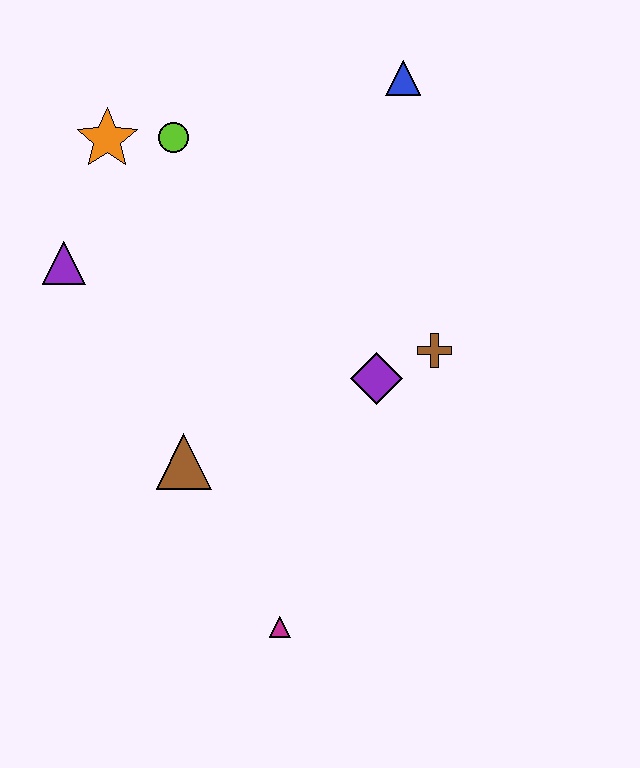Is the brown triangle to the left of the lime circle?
No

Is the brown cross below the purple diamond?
No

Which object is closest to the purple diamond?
The brown cross is closest to the purple diamond.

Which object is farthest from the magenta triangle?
The blue triangle is farthest from the magenta triangle.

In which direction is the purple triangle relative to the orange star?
The purple triangle is below the orange star.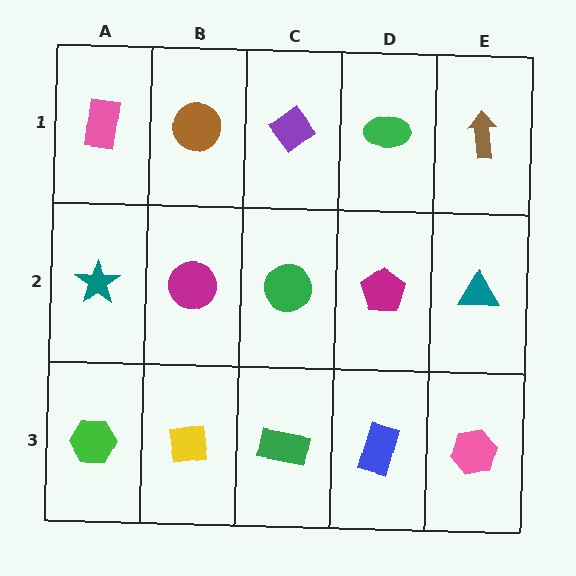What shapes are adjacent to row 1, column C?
A green circle (row 2, column C), a brown circle (row 1, column B), a green ellipse (row 1, column D).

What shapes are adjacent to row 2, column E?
A brown arrow (row 1, column E), a pink hexagon (row 3, column E), a magenta pentagon (row 2, column D).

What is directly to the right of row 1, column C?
A green ellipse.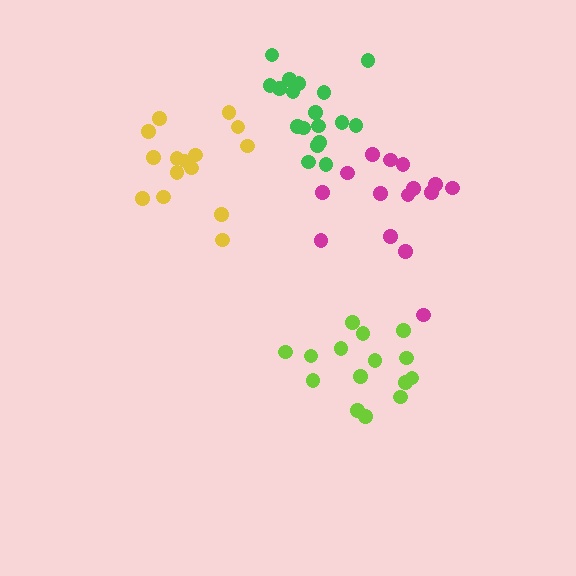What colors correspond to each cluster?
The clusters are colored: lime, yellow, magenta, green.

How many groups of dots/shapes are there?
There are 4 groups.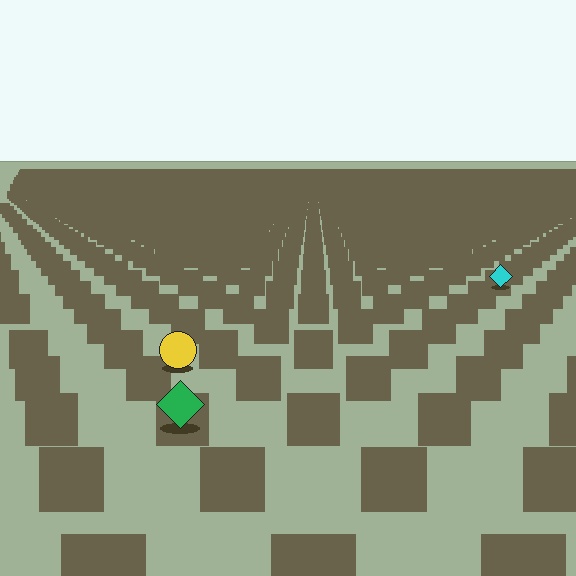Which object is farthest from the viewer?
The cyan diamond is farthest from the viewer. It appears smaller and the ground texture around it is denser.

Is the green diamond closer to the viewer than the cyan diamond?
Yes. The green diamond is closer — you can tell from the texture gradient: the ground texture is coarser near it.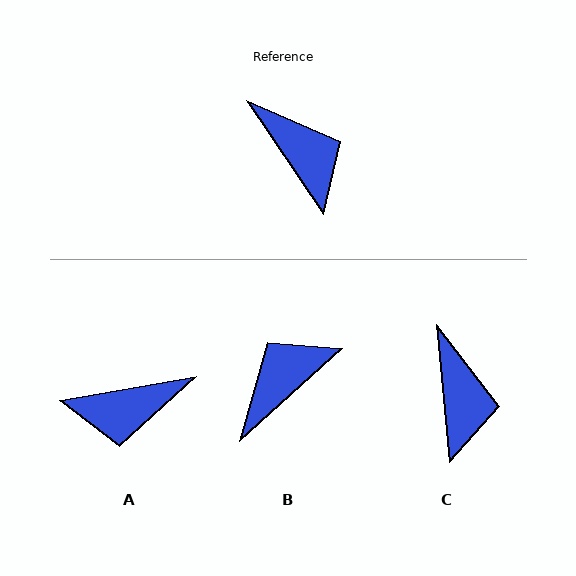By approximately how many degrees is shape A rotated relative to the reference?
Approximately 114 degrees clockwise.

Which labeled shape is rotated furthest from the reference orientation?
A, about 114 degrees away.